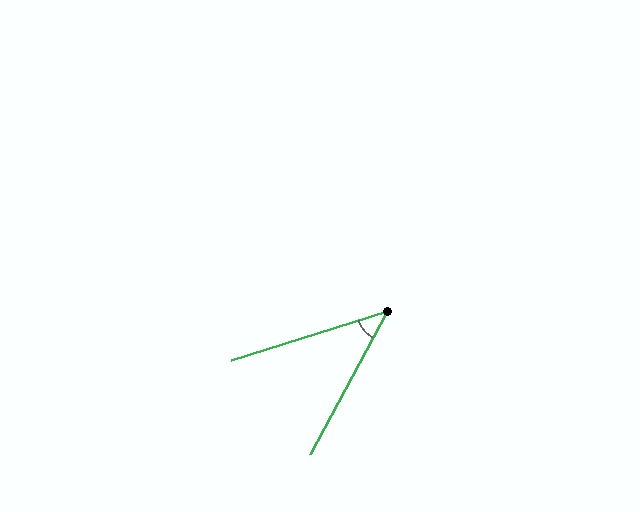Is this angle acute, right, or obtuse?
It is acute.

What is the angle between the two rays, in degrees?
Approximately 44 degrees.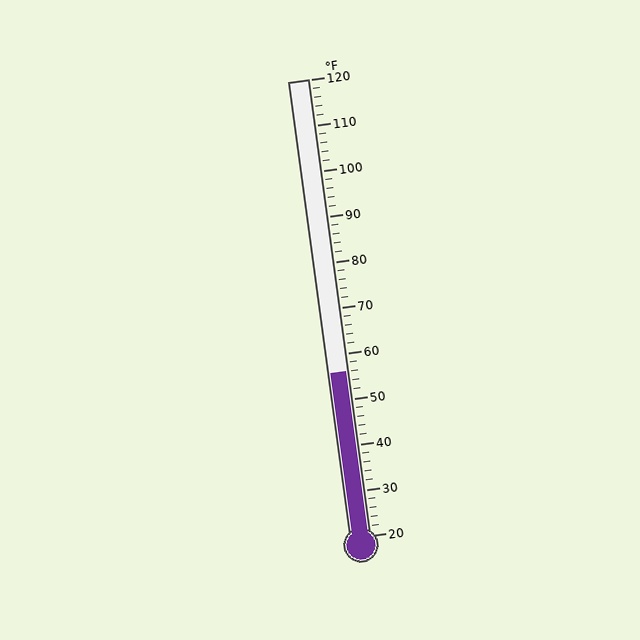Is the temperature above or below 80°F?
The temperature is below 80°F.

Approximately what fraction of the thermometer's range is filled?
The thermometer is filled to approximately 35% of its range.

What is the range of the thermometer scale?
The thermometer scale ranges from 20°F to 120°F.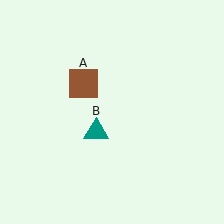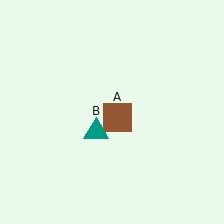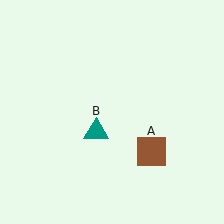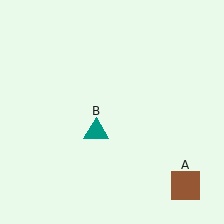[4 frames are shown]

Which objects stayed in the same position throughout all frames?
Teal triangle (object B) remained stationary.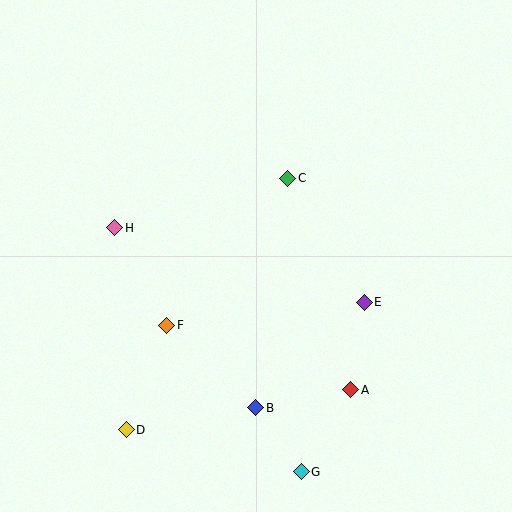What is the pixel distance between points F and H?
The distance between F and H is 110 pixels.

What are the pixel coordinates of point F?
Point F is at (167, 325).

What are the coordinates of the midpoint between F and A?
The midpoint between F and A is at (259, 357).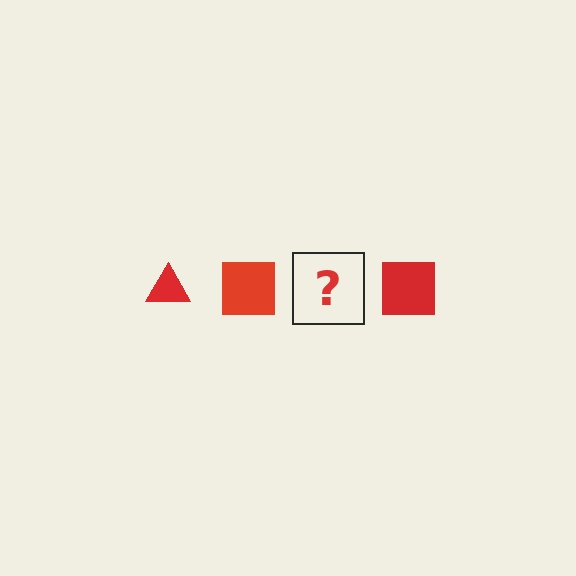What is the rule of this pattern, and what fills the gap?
The rule is that the pattern cycles through triangle, square shapes in red. The gap should be filled with a red triangle.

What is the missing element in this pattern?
The missing element is a red triangle.